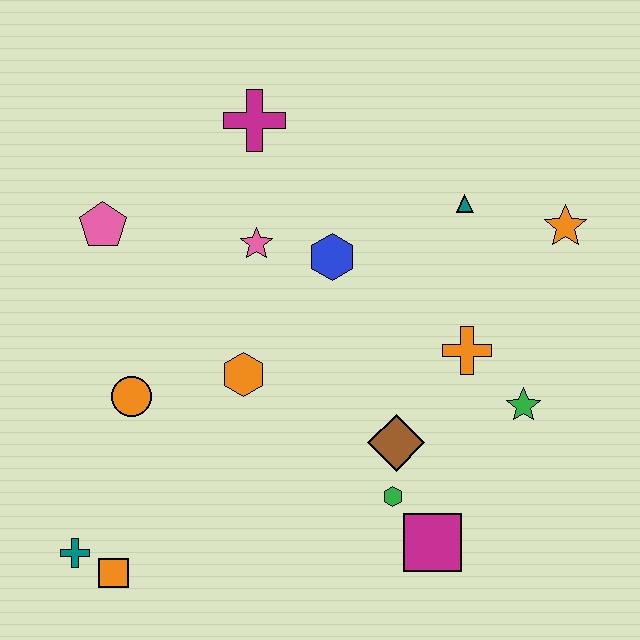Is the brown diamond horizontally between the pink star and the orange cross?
Yes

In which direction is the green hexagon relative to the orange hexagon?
The green hexagon is to the right of the orange hexagon.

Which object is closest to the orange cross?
The green star is closest to the orange cross.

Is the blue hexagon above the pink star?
No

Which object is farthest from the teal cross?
The orange star is farthest from the teal cross.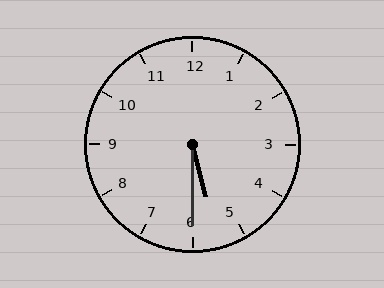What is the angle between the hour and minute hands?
Approximately 15 degrees.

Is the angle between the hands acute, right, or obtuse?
It is acute.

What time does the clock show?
5:30.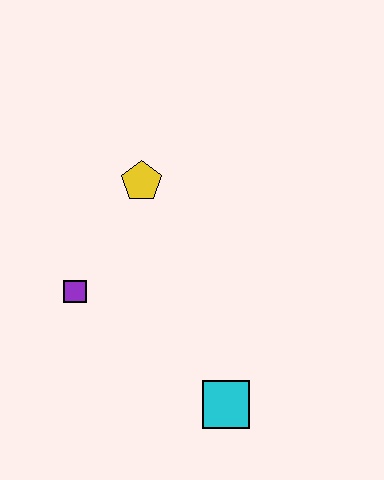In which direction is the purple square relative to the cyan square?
The purple square is to the left of the cyan square.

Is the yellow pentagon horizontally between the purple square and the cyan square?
Yes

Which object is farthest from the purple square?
The cyan square is farthest from the purple square.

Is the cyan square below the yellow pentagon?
Yes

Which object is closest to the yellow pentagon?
The purple square is closest to the yellow pentagon.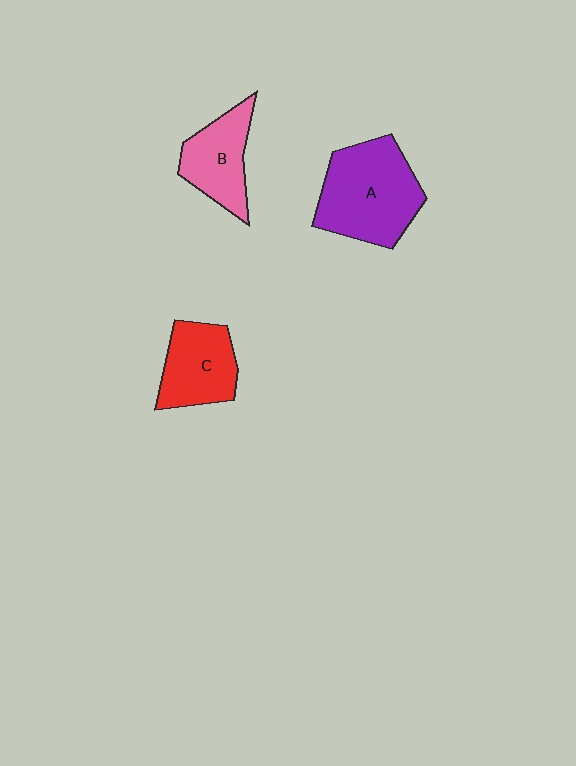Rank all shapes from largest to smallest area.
From largest to smallest: A (purple), C (red), B (pink).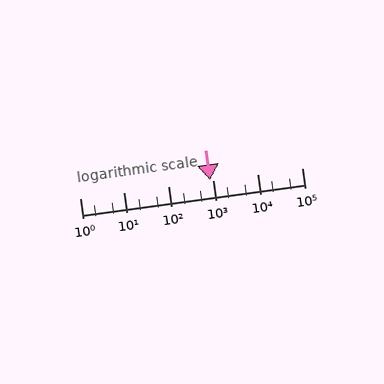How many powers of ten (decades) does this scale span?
The scale spans 5 decades, from 1 to 100000.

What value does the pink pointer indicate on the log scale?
The pointer indicates approximately 860.